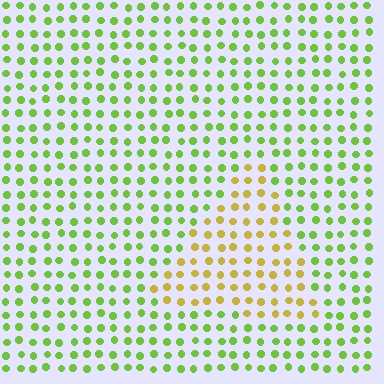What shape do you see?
I see a triangle.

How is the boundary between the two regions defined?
The boundary is defined purely by a slight shift in hue (about 46 degrees). Spacing, size, and orientation are identical on both sides.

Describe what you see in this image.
The image is filled with small lime elements in a uniform arrangement. A triangle-shaped region is visible where the elements are tinted to a slightly different hue, forming a subtle color boundary.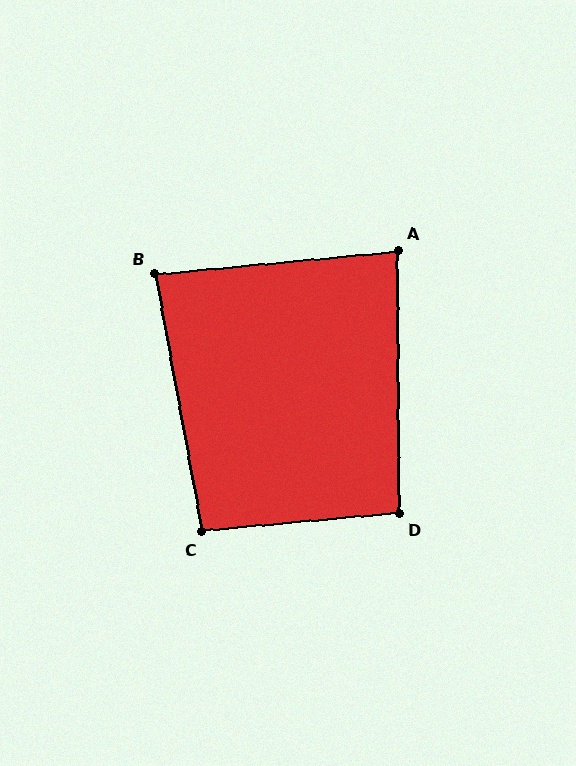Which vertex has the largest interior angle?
C, at approximately 95 degrees.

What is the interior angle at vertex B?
Approximately 85 degrees (approximately right).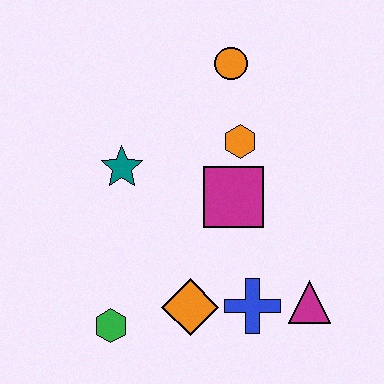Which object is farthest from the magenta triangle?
The orange circle is farthest from the magenta triangle.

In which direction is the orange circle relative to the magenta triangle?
The orange circle is above the magenta triangle.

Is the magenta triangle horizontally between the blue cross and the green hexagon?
No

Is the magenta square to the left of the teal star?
No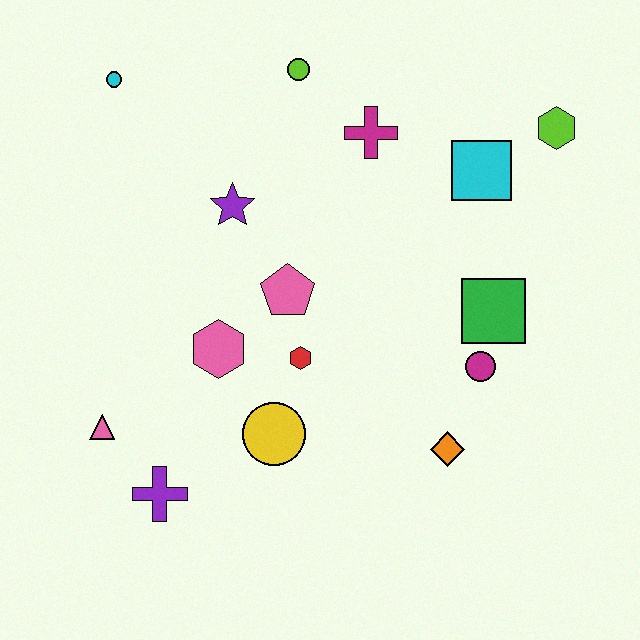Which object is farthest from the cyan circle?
The orange diamond is farthest from the cyan circle.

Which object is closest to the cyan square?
The lime hexagon is closest to the cyan square.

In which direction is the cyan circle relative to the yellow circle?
The cyan circle is above the yellow circle.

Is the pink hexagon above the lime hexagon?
No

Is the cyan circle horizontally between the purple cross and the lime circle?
No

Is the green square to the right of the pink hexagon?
Yes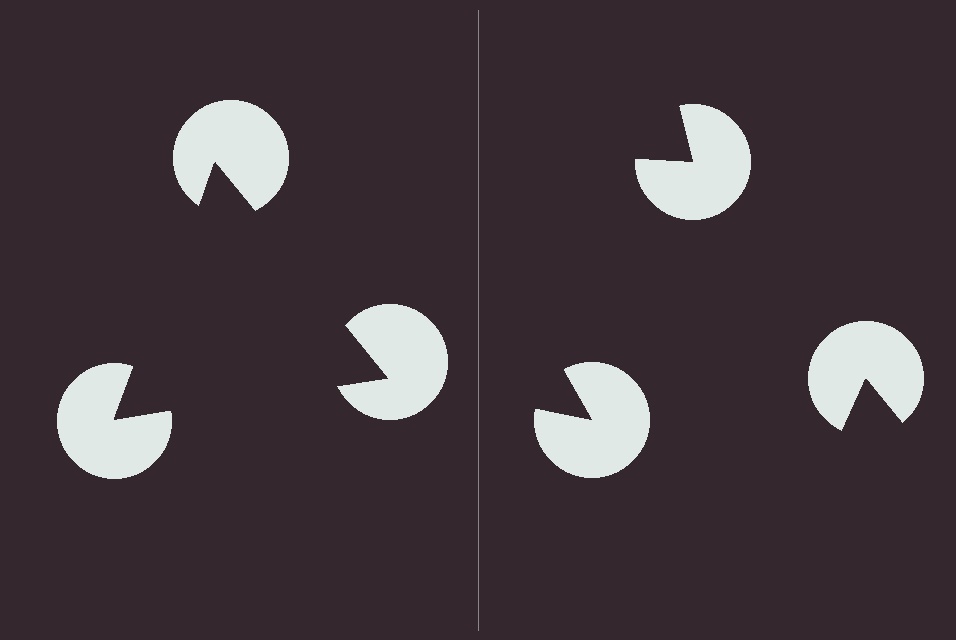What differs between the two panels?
The pac-man discs are positioned identically on both sides; only the wedge orientations differ. On the left they align to a triangle; on the right they are misaligned.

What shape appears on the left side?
An illusory triangle.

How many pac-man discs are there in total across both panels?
6 — 3 on each side.